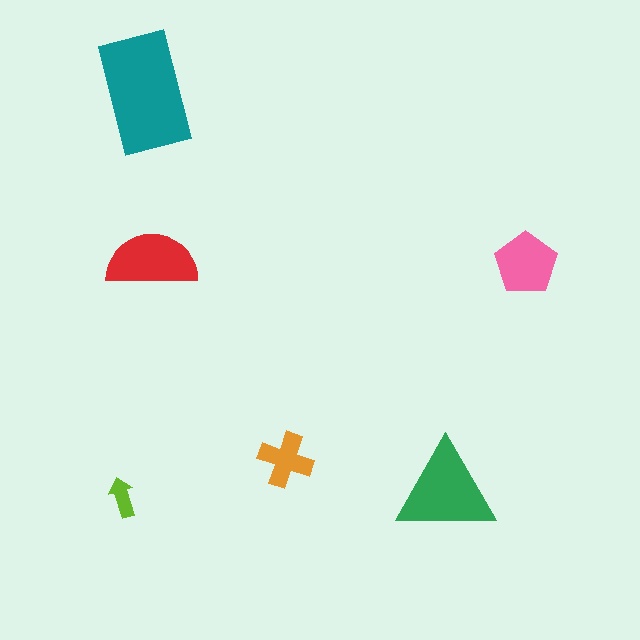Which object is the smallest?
The lime arrow.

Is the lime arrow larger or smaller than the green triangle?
Smaller.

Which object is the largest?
The teal rectangle.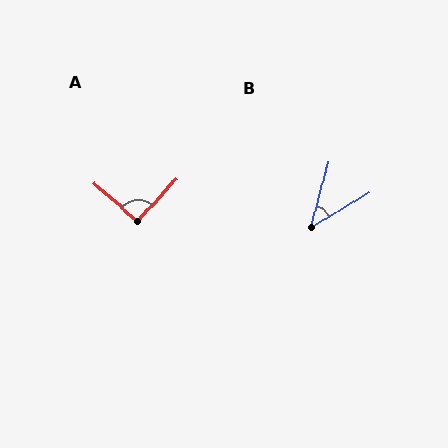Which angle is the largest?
A, at approximately 91 degrees.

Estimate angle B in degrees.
Approximately 44 degrees.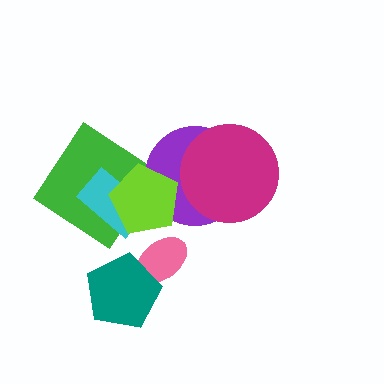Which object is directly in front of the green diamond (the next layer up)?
The cyan rectangle is directly in front of the green diamond.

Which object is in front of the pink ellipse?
The teal pentagon is in front of the pink ellipse.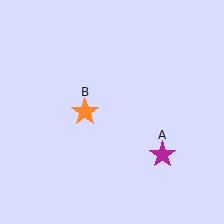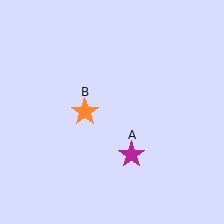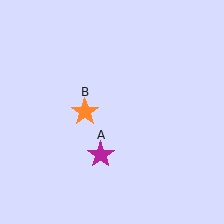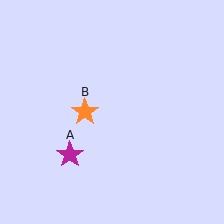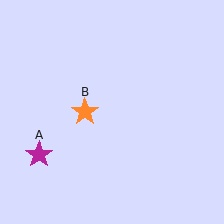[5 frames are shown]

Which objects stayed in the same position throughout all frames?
Orange star (object B) remained stationary.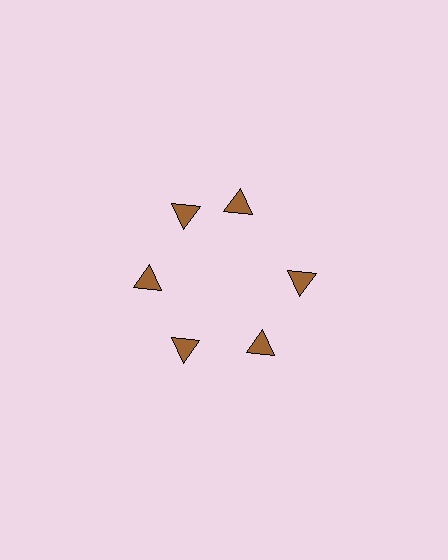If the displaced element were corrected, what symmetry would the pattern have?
It would have 6-fold rotational symmetry — the pattern would map onto itself every 60 degrees.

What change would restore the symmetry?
The symmetry would be restored by rotating it back into even spacing with its neighbors so that all 6 triangles sit at equal angles and equal distance from the center.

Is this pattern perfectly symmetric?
No. The 6 brown triangles are arranged in a ring, but one element near the 1 o'clock position is rotated out of alignment along the ring, breaking the 6-fold rotational symmetry.